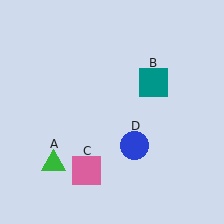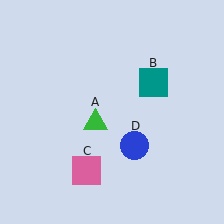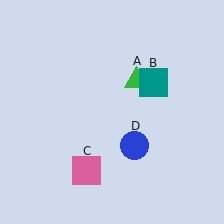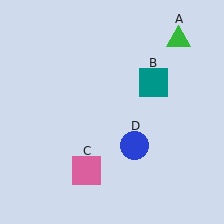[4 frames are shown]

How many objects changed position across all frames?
1 object changed position: green triangle (object A).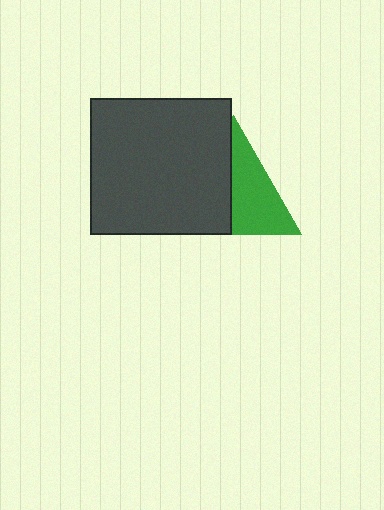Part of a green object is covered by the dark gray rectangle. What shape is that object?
It is a triangle.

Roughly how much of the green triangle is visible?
About half of it is visible (roughly 53%).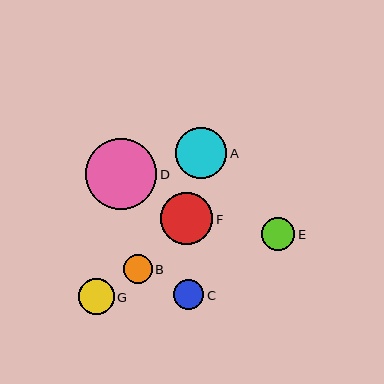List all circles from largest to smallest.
From largest to smallest: D, F, A, G, E, C, B.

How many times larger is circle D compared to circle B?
Circle D is approximately 2.4 times the size of circle B.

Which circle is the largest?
Circle D is the largest with a size of approximately 71 pixels.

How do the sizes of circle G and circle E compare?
Circle G and circle E are approximately the same size.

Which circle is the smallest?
Circle B is the smallest with a size of approximately 29 pixels.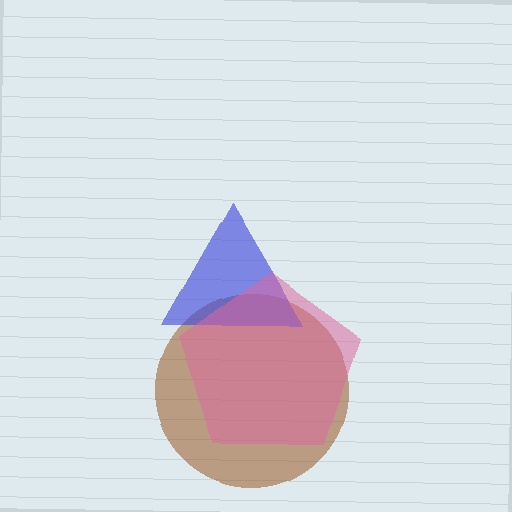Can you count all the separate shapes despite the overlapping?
Yes, there are 3 separate shapes.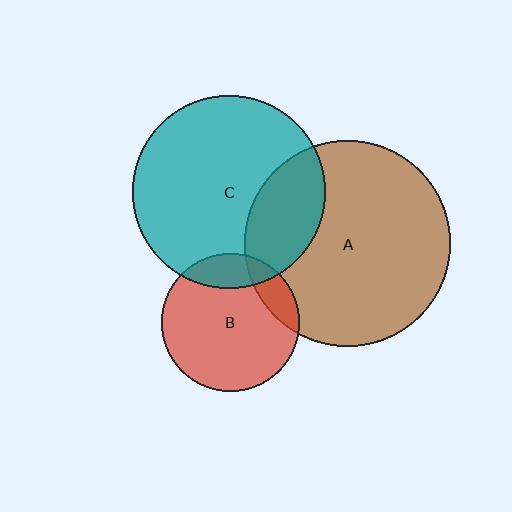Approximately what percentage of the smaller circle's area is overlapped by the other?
Approximately 25%.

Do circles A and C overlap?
Yes.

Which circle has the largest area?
Circle A (brown).